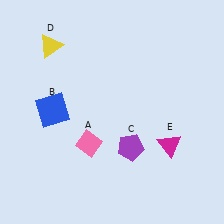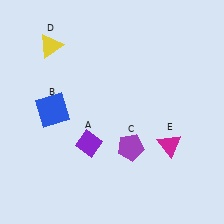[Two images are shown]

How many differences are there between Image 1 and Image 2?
There is 1 difference between the two images.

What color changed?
The diamond (A) changed from pink in Image 1 to purple in Image 2.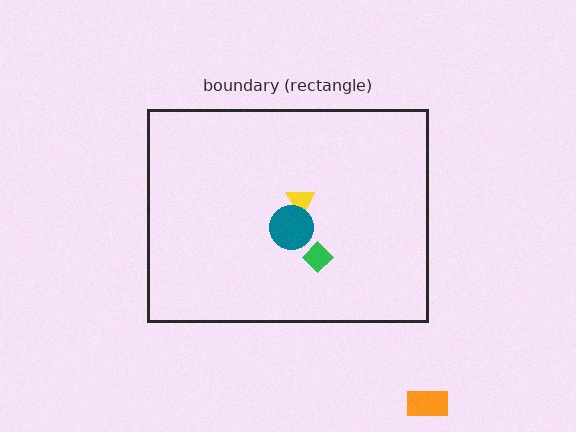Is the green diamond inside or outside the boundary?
Inside.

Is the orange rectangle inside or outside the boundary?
Outside.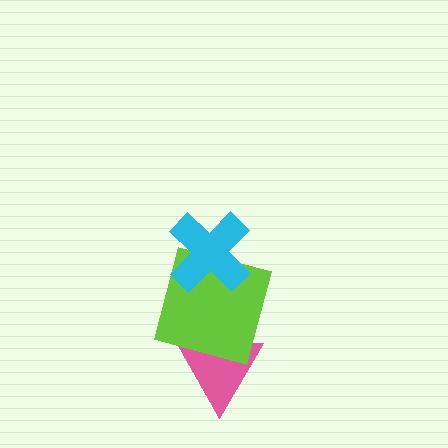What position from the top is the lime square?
The lime square is 2nd from the top.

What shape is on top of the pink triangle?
The lime square is on top of the pink triangle.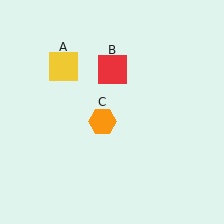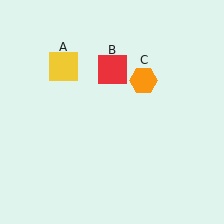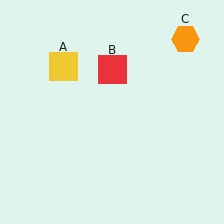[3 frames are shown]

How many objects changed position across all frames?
1 object changed position: orange hexagon (object C).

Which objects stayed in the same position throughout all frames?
Yellow square (object A) and red square (object B) remained stationary.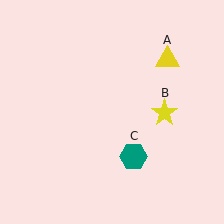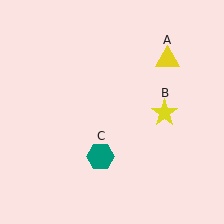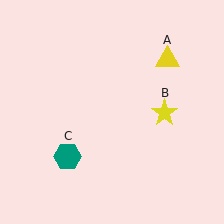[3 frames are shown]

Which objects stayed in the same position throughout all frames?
Yellow triangle (object A) and yellow star (object B) remained stationary.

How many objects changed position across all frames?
1 object changed position: teal hexagon (object C).